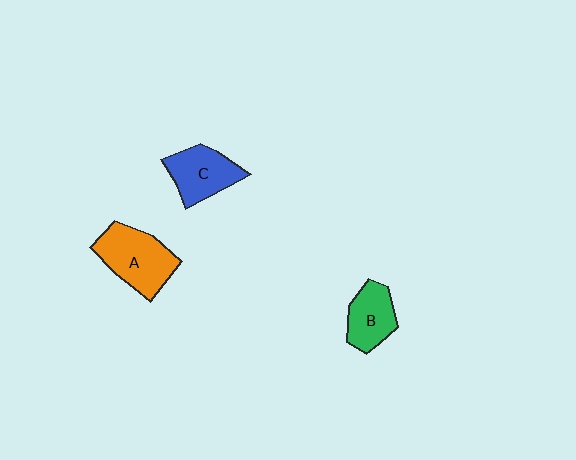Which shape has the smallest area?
Shape B (green).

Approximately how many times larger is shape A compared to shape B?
Approximately 1.5 times.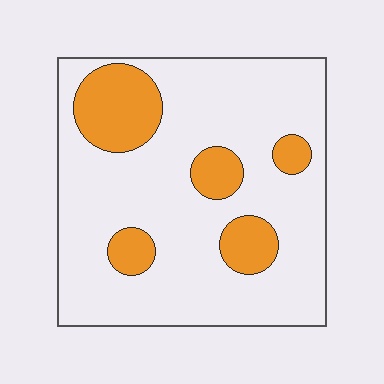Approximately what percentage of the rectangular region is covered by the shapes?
Approximately 20%.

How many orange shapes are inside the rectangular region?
5.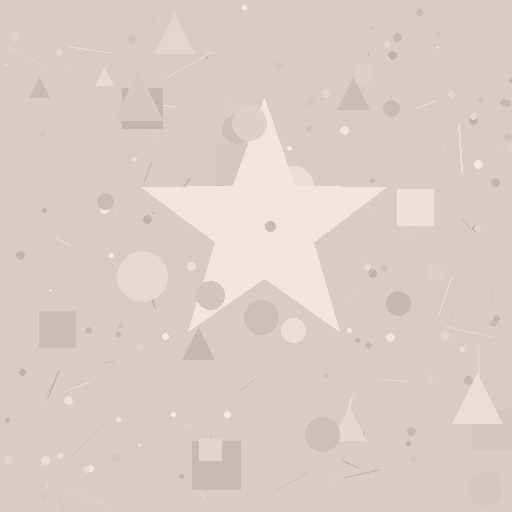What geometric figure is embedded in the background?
A star is embedded in the background.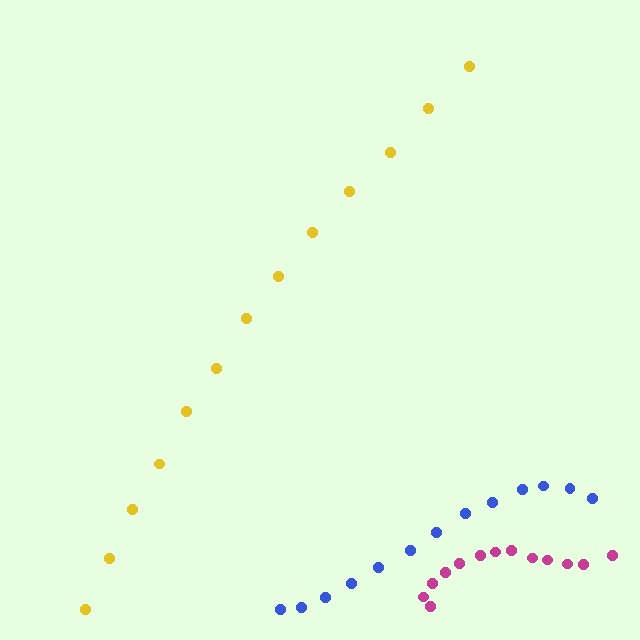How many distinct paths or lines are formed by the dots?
There are 3 distinct paths.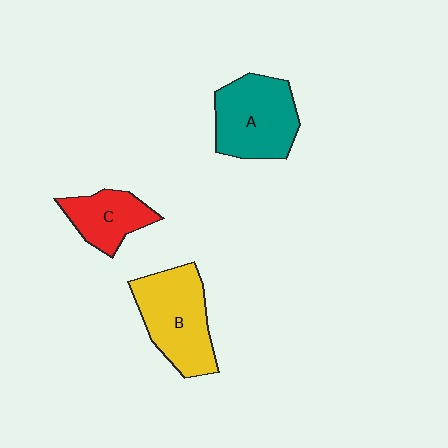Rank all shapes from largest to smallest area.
From largest to smallest: B (yellow), A (teal), C (red).